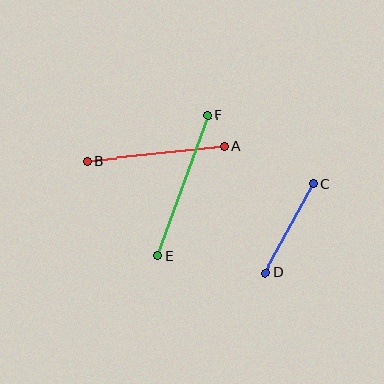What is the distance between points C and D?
The distance is approximately 101 pixels.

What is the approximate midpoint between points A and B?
The midpoint is at approximately (156, 153) pixels.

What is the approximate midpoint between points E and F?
The midpoint is at approximately (183, 186) pixels.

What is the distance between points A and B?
The distance is approximately 138 pixels.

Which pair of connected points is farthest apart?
Points E and F are farthest apart.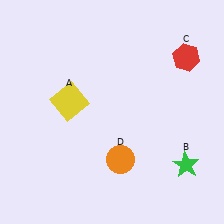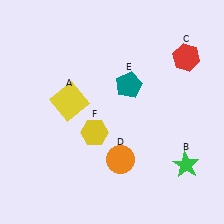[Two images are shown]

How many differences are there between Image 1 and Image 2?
There are 2 differences between the two images.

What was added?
A teal pentagon (E), a yellow hexagon (F) were added in Image 2.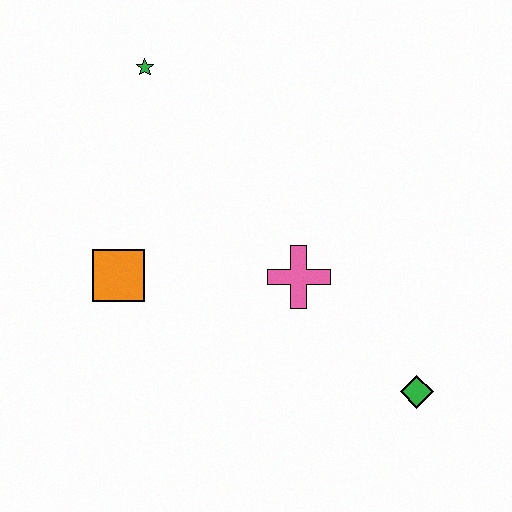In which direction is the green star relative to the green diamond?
The green star is above the green diamond.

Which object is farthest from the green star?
The green diamond is farthest from the green star.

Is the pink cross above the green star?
No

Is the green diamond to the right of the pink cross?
Yes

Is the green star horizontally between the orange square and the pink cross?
Yes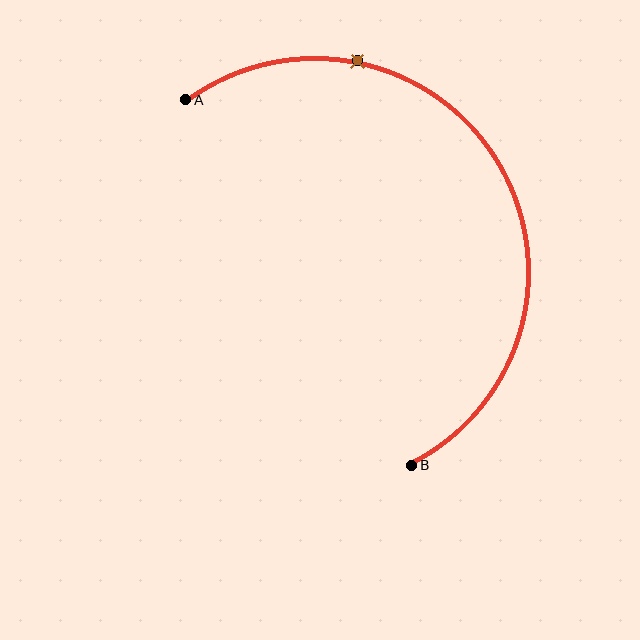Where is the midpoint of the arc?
The arc midpoint is the point on the curve farthest from the straight line joining A and B. It sits to the right of that line.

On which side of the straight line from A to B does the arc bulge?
The arc bulges to the right of the straight line connecting A and B.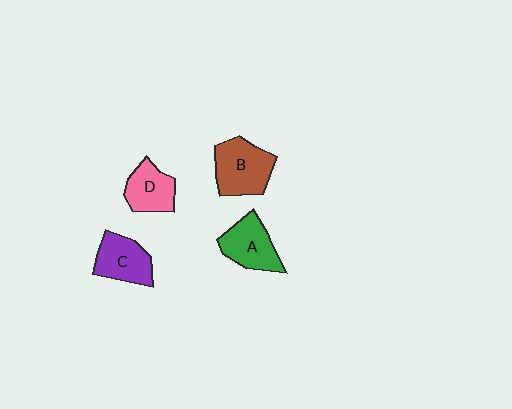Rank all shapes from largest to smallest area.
From largest to smallest: B (brown), A (green), C (purple), D (pink).